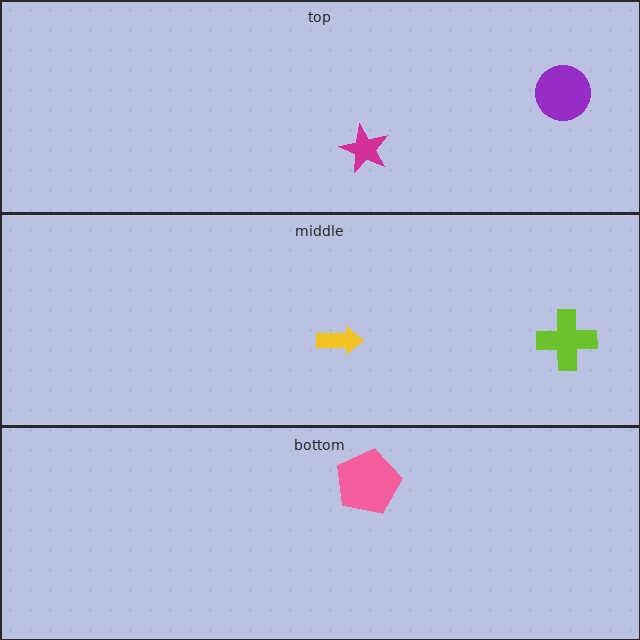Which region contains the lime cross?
The middle region.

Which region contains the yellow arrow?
The middle region.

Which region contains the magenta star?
The top region.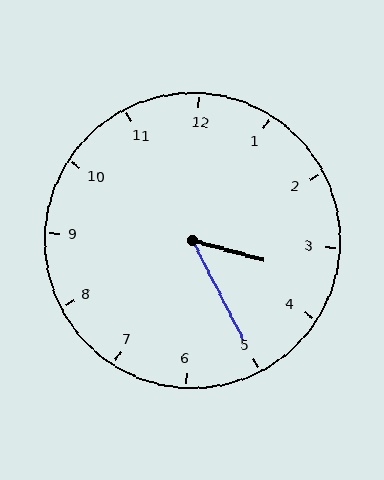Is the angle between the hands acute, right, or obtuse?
It is acute.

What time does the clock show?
3:25.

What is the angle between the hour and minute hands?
Approximately 48 degrees.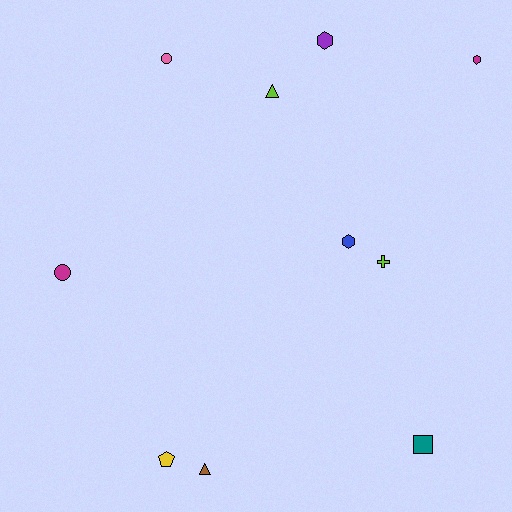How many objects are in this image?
There are 10 objects.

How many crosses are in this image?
There is 1 cross.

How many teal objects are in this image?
There is 1 teal object.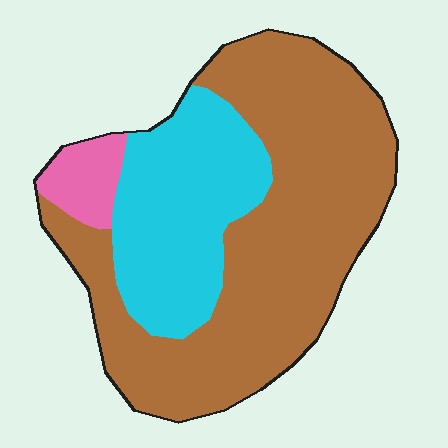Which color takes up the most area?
Brown, at roughly 65%.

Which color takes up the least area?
Pink, at roughly 5%.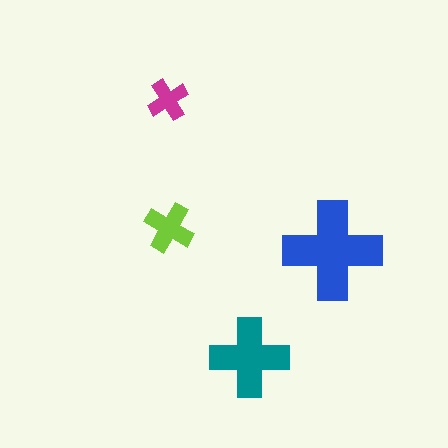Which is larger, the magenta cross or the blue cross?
The blue one.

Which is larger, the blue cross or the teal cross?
The blue one.